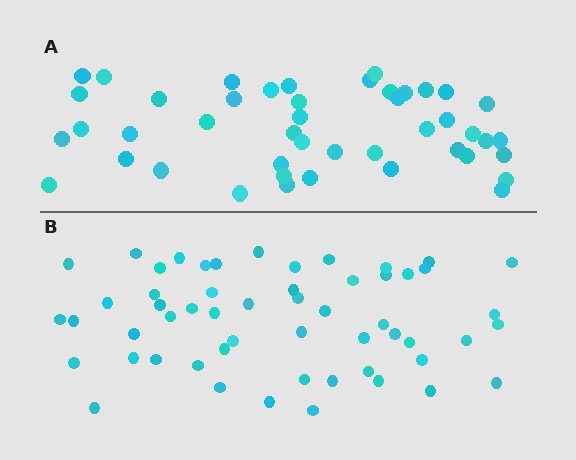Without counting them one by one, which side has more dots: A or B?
Region B (the bottom region) has more dots.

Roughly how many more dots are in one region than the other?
Region B has roughly 10 or so more dots than region A.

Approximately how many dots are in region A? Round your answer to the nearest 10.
About 40 dots. (The exact count is 45, which rounds to 40.)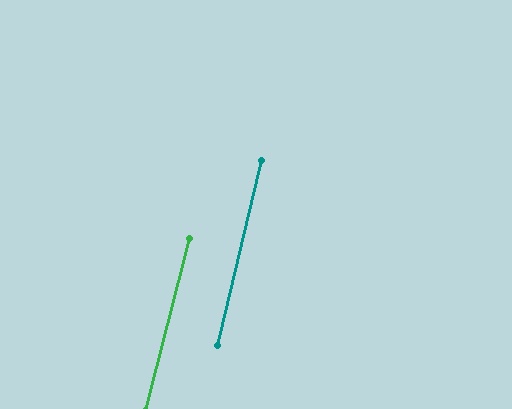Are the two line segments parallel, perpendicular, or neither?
Parallel — their directions differ by only 0.8°.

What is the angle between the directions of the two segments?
Approximately 1 degree.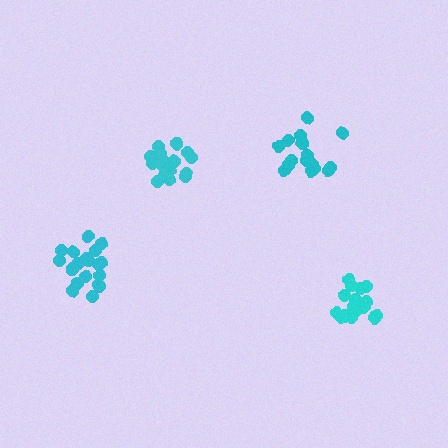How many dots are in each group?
Group 1: 17 dots, Group 2: 18 dots, Group 3: 17 dots, Group 4: 19 dots (71 total).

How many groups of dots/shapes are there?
There are 4 groups.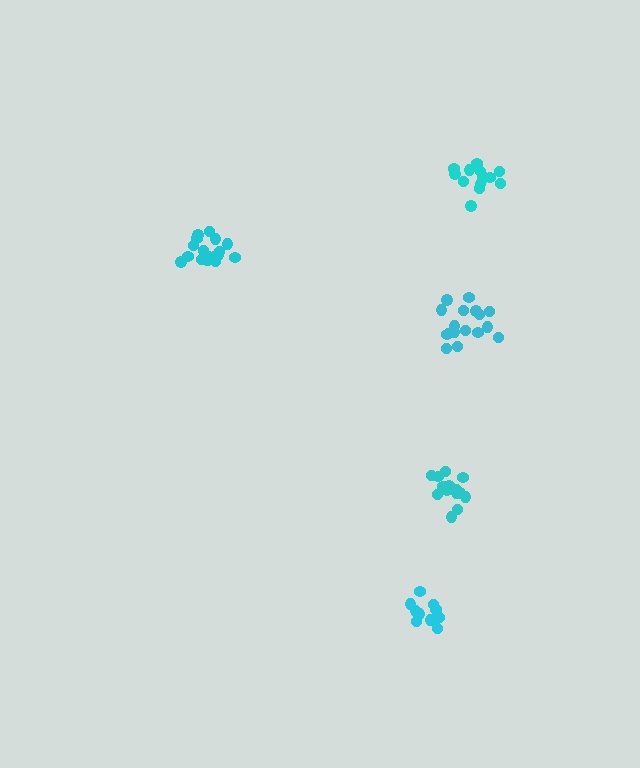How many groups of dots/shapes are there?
There are 5 groups.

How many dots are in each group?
Group 1: 17 dots, Group 2: 17 dots, Group 3: 14 dots, Group 4: 14 dots, Group 5: 12 dots (74 total).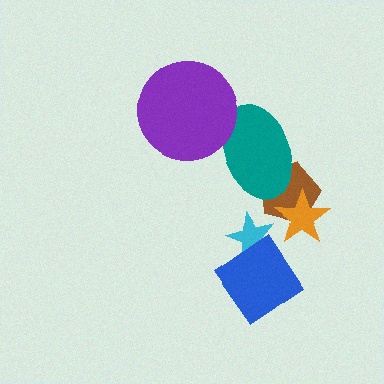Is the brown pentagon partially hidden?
Yes, it is partially covered by another shape.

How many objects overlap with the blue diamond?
1 object overlaps with the blue diamond.